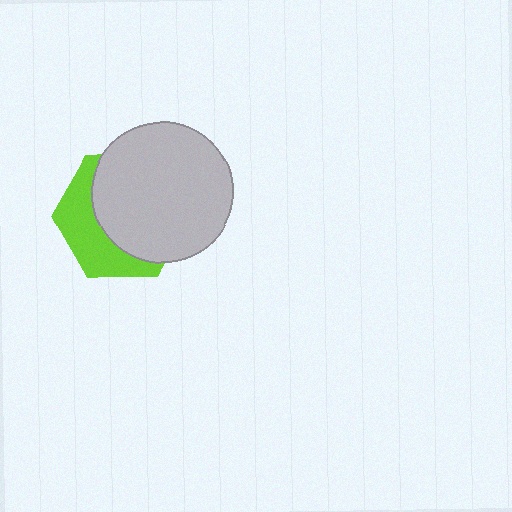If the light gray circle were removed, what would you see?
You would see the complete lime hexagon.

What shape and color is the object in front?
The object in front is a light gray circle.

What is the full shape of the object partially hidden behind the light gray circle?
The partially hidden object is a lime hexagon.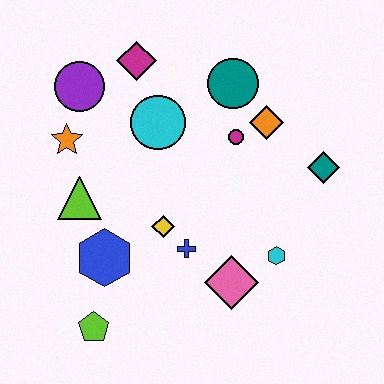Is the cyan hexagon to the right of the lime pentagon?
Yes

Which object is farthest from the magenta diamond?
The lime pentagon is farthest from the magenta diamond.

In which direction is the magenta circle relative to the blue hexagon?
The magenta circle is to the right of the blue hexagon.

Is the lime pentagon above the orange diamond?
No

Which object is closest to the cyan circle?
The magenta diamond is closest to the cyan circle.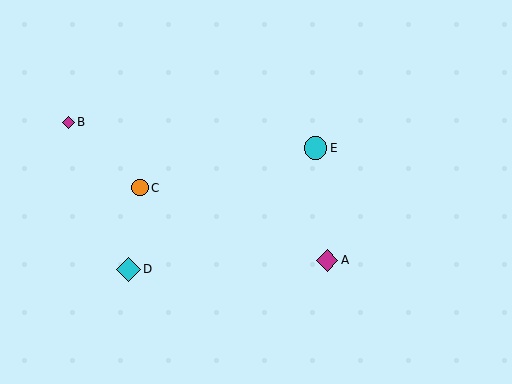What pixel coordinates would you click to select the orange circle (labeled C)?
Click at (140, 188) to select the orange circle C.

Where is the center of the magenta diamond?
The center of the magenta diamond is at (327, 260).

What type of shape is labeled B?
Shape B is a magenta diamond.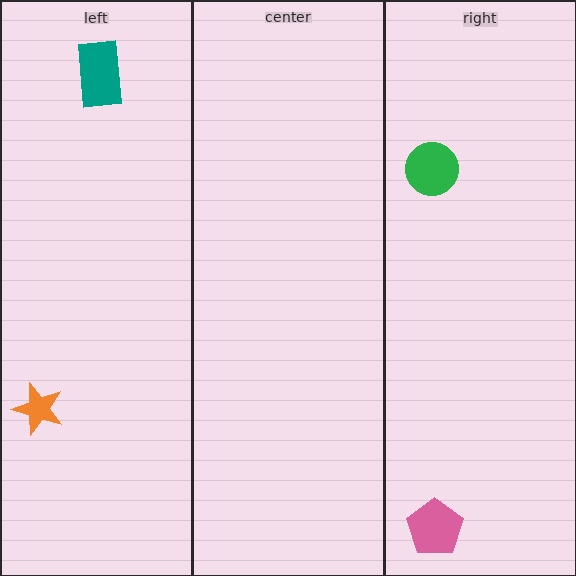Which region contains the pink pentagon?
The right region.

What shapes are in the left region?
The orange star, the teal rectangle.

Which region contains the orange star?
The left region.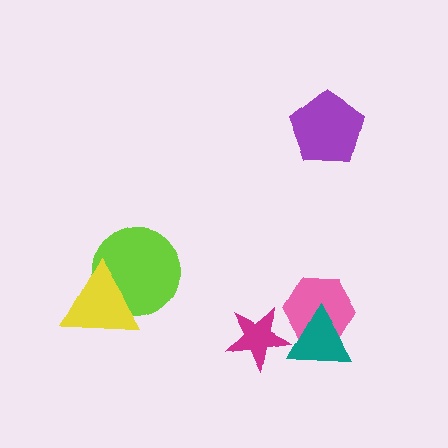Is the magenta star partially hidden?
Yes, it is partially covered by another shape.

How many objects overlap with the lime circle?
1 object overlaps with the lime circle.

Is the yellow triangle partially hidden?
No, no other shape covers it.